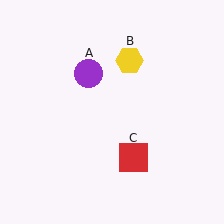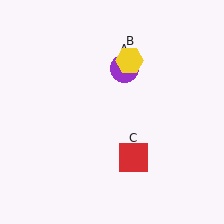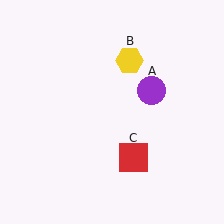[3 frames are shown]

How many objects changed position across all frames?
1 object changed position: purple circle (object A).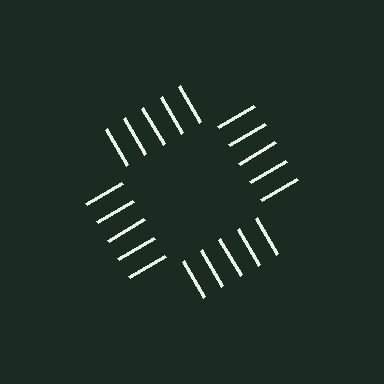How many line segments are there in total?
20 — 5 along each of the 4 edges.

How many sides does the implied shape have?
4 sides — the line-ends trace a square.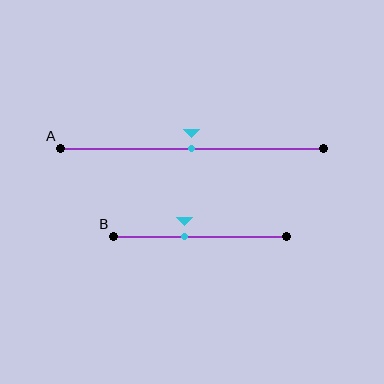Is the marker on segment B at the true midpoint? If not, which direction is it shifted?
No, the marker on segment B is shifted to the left by about 9% of the segment length.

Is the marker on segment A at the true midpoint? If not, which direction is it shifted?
Yes, the marker on segment A is at the true midpoint.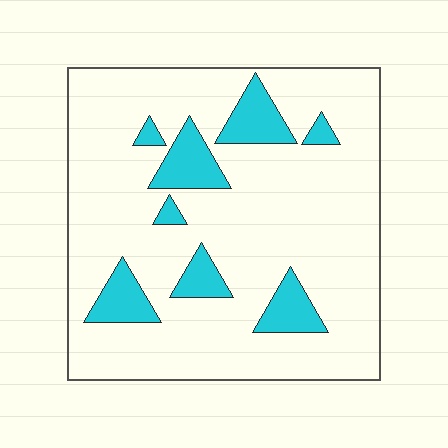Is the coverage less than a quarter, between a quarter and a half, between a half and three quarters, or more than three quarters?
Less than a quarter.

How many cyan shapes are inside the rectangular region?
8.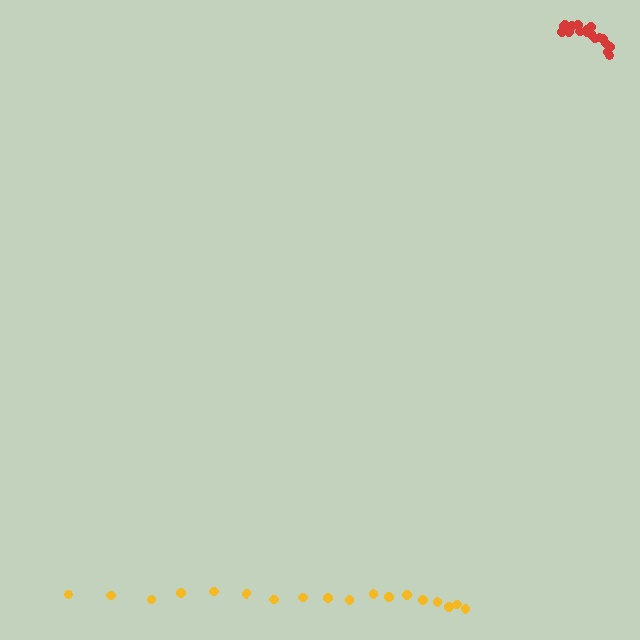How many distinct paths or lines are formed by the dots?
There are 2 distinct paths.